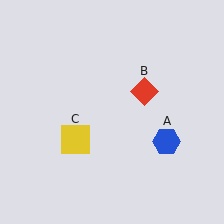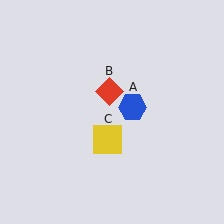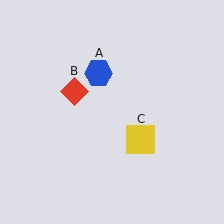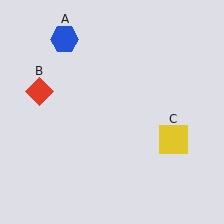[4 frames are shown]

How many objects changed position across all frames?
3 objects changed position: blue hexagon (object A), red diamond (object B), yellow square (object C).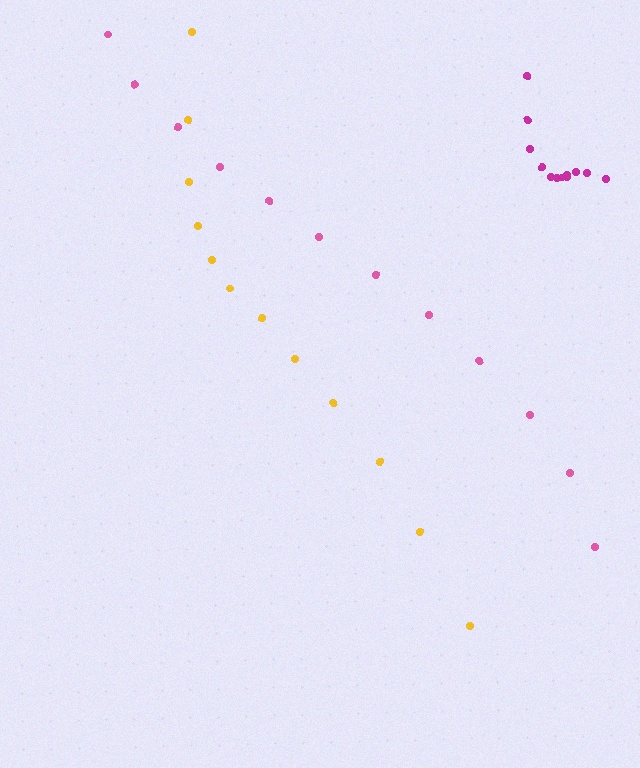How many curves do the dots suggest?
There are 3 distinct paths.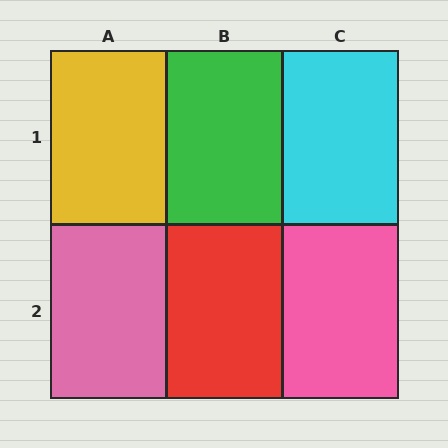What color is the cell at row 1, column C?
Cyan.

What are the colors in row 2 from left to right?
Pink, red, pink.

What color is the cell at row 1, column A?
Yellow.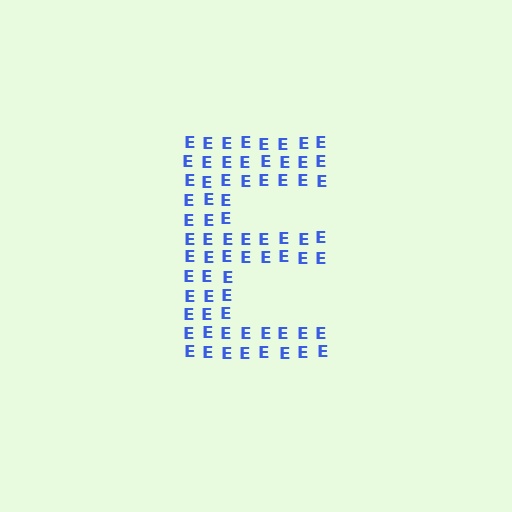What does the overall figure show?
The overall figure shows the letter E.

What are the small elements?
The small elements are letter E's.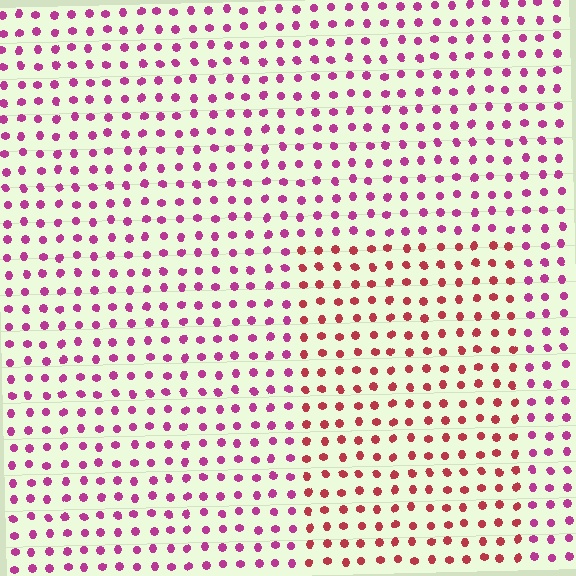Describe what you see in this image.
The image is filled with small magenta elements in a uniform arrangement. A rectangle-shaped region is visible where the elements are tinted to a slightly different hue, forming a subtle color boundary.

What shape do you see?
I see a rectangle.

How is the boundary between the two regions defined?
The boundary is defined purely by a slight shift in hue (about 36 degrees). Spacing, size, and orientation are identical on both sides.